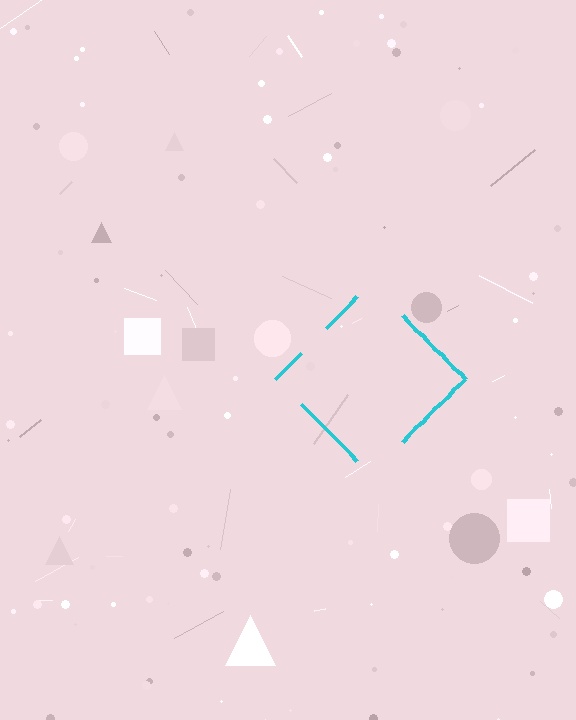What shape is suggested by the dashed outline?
The dashed outline suggests a diamond.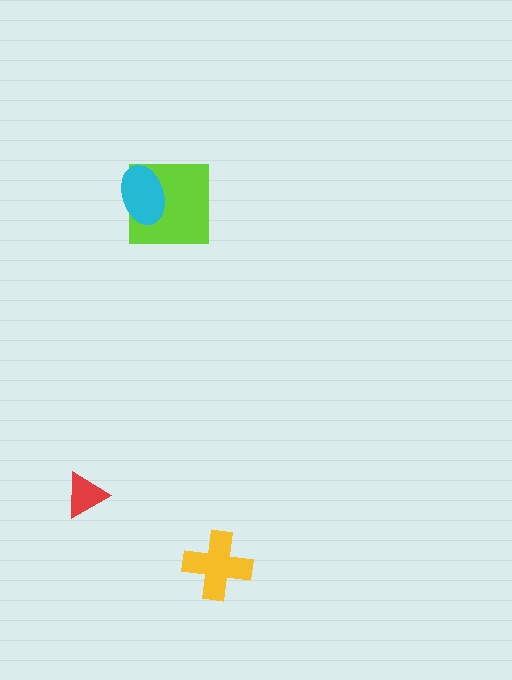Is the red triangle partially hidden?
No, no other shape covers it.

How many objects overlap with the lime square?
1 object overlaps with the lime square.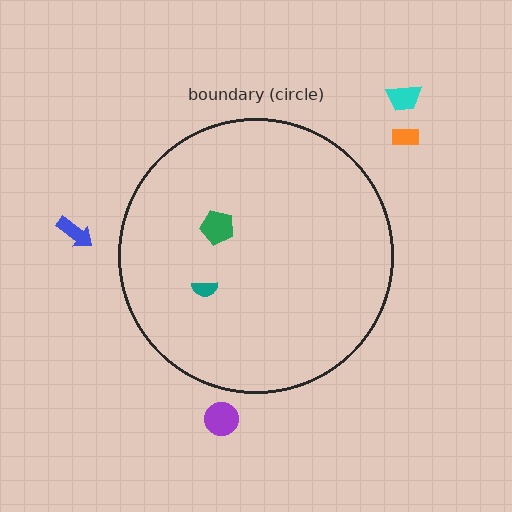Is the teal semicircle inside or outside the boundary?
Inside.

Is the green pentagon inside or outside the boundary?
Inside.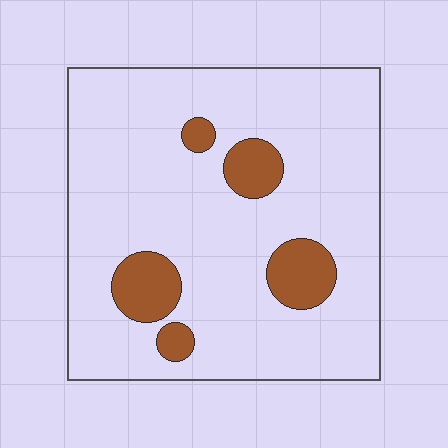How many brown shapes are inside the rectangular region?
5.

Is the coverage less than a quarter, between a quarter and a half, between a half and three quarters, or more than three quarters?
Less than a quarter.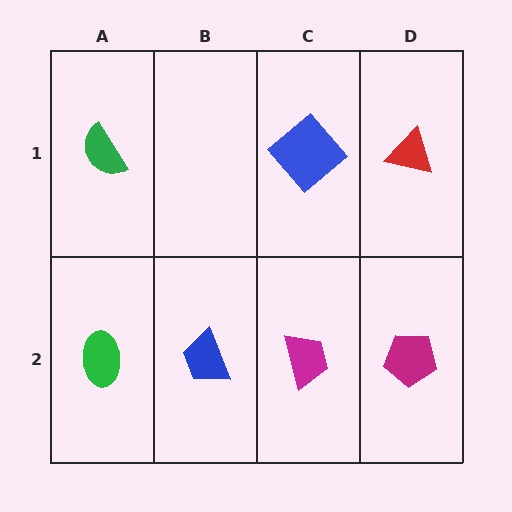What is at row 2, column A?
A green ellipse.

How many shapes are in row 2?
4 shapes.